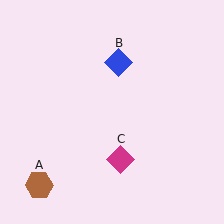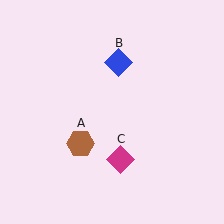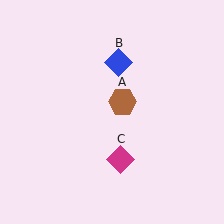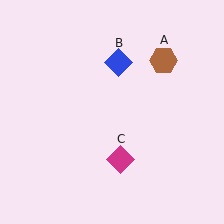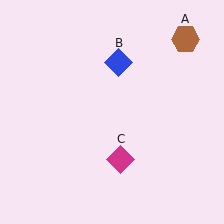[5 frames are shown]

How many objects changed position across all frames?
1 object changed position: brown hexagon (object A).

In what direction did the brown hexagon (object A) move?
The brown hexagon (object A) moved up and to the right.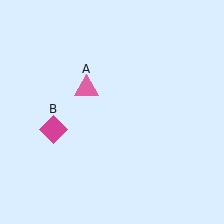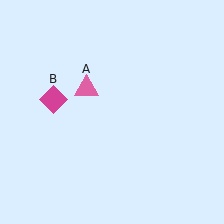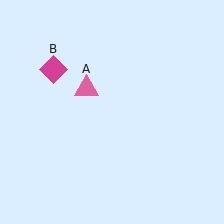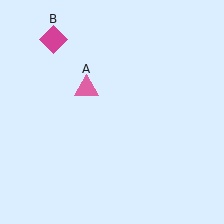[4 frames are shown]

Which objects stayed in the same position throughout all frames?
Pink triangle (object A) remained stationary.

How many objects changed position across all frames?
1 object changed position: magenta diamond (object B).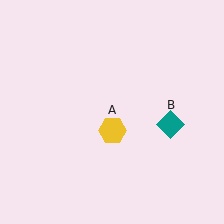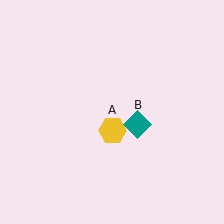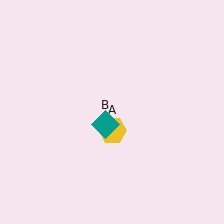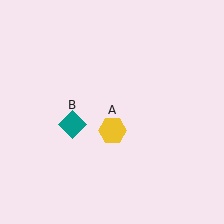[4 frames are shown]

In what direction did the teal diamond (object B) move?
The teal diamond (object B) moved left.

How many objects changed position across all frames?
1 object changed position: teal diamond (object B).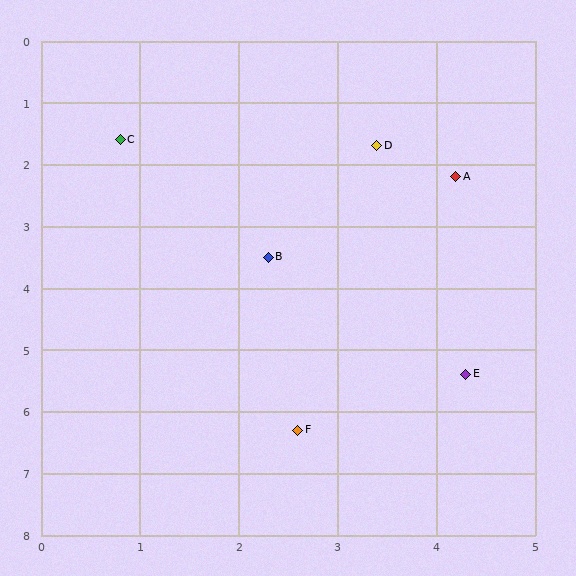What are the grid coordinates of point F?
Point F is at approximately (2.6, 6.3).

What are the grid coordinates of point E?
Point E is at approximately (4.3, 5.4).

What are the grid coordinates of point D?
Point D is at approximately (3.4, 1.7).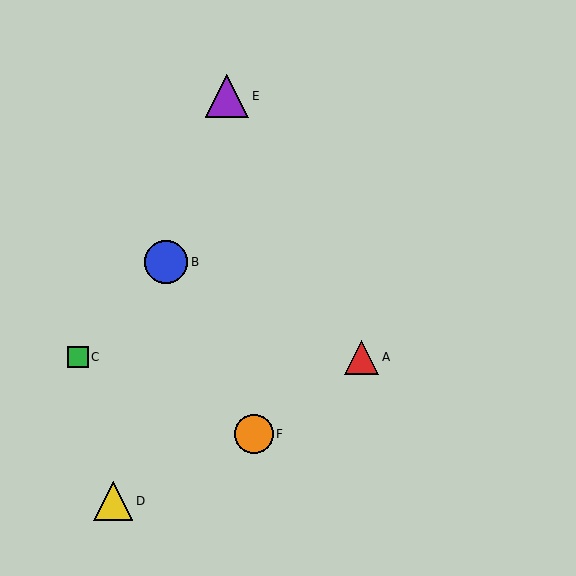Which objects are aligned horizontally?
Objects A, C are aligned horizontally.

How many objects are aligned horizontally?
2 objects (A, C) are aligned horizontally.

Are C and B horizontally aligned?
No, C is at y≈357 and B is at y≈262.